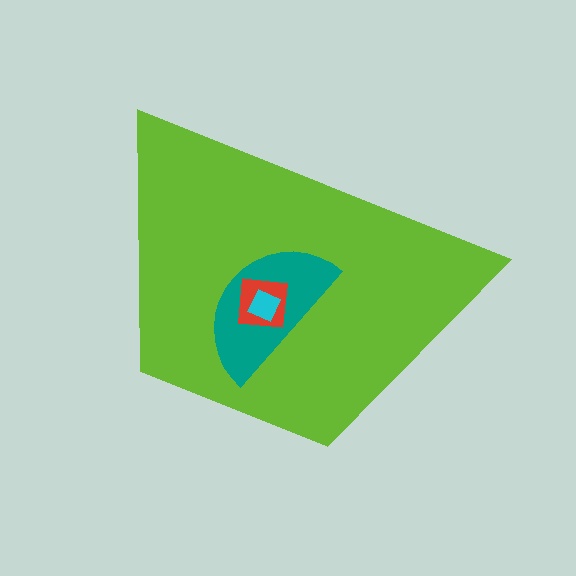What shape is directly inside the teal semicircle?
The red square.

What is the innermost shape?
The cyan square.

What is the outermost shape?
The lime trapezoid.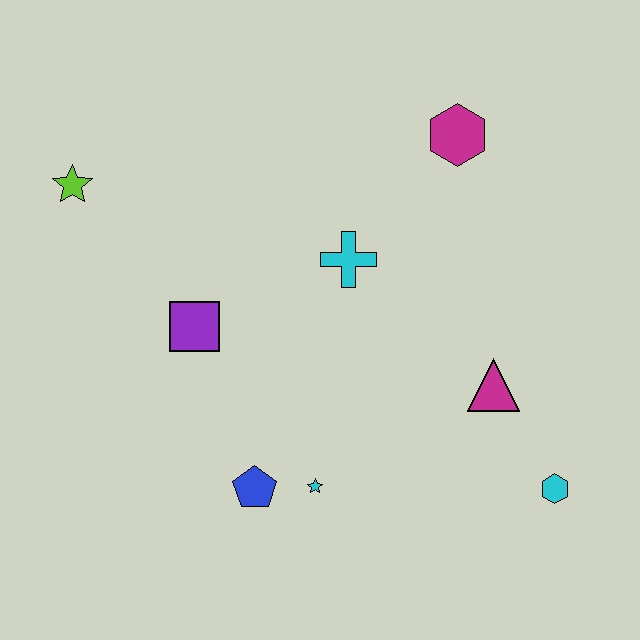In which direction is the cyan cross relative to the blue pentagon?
The cyan cross is above the blue pentagon.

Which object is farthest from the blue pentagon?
The magenta hexagon is farthest from the blue pentagon.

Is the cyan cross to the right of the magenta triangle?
No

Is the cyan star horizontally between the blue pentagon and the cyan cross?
Yes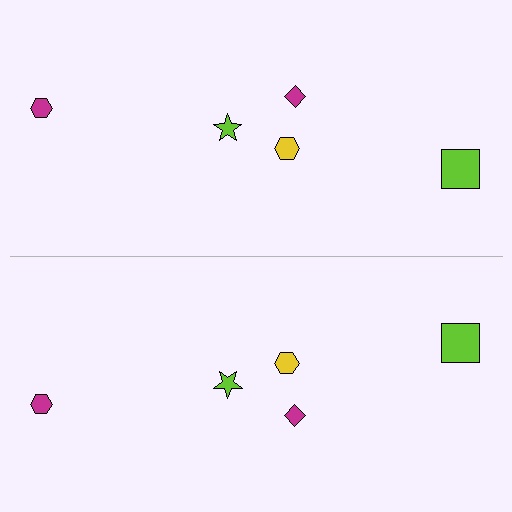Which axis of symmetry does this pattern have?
The pattern has a horizontal axis of symmetry running through the center of the image.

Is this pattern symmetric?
Yes, this pattern has bilateral (reflection) symmetry.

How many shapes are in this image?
There are 10 shapes in this image.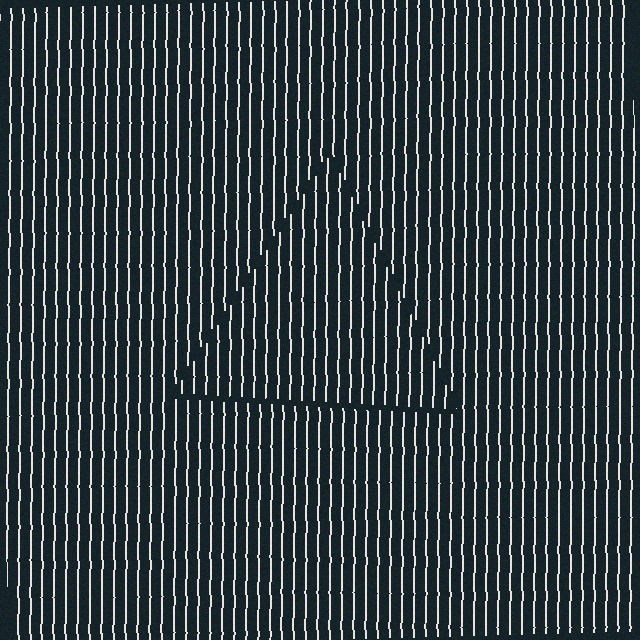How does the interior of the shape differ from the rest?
The interior of the shape contains the same grating, shifted by half a period — the contour is defined by the phase discontinuity where line-ends from the inner and outer gratings abut.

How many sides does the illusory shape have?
3 sides — the line-ends trace a triangle.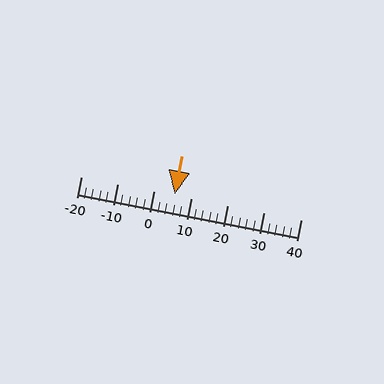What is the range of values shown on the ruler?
The ruler shows values from -20 to 40.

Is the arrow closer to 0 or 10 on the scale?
The arrow is closer to 10.